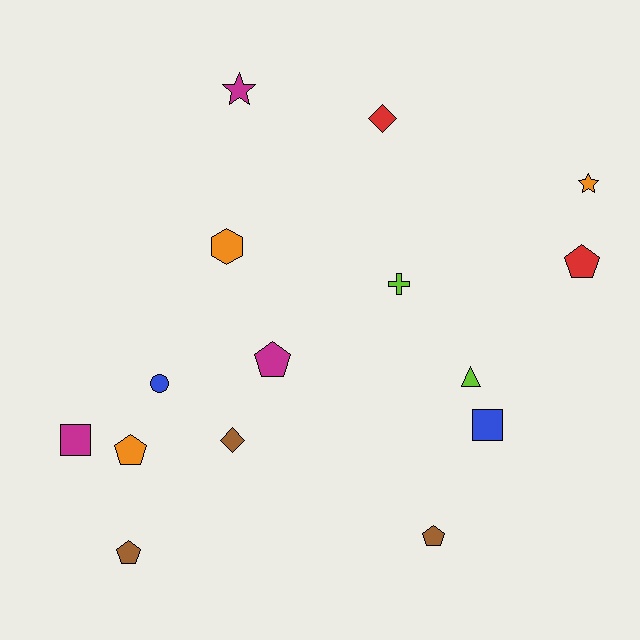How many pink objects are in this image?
There are no pink objects.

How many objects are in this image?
There are 15 objects.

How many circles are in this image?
There is 1 circle.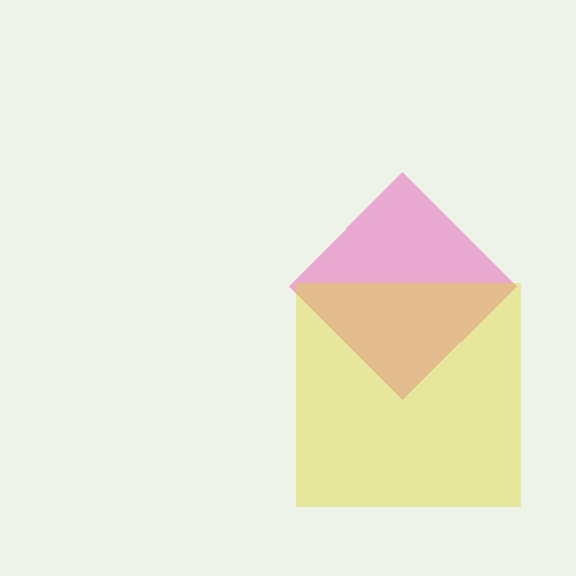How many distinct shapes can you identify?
There are 2 distinct shapes: a pink diamond, a yellow square.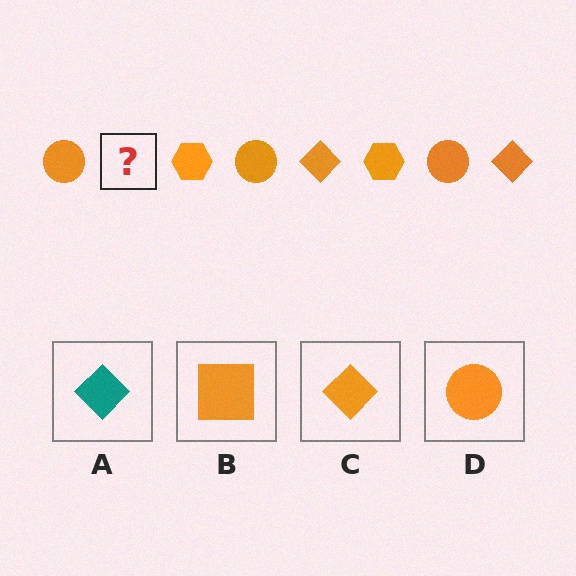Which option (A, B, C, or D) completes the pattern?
C.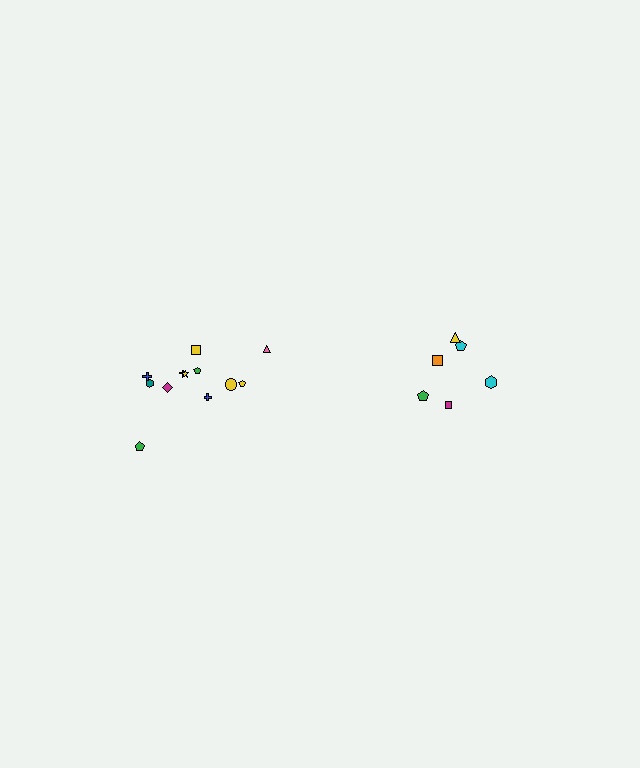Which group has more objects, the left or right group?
The left group.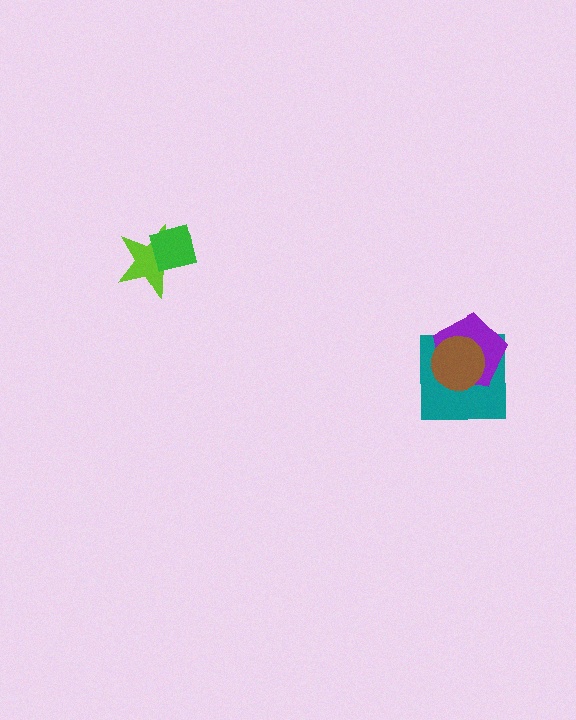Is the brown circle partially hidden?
No, no other shape covers it.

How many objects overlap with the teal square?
2 objects overlap with the teal square.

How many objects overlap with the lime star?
1 object overlaps with the lime star.